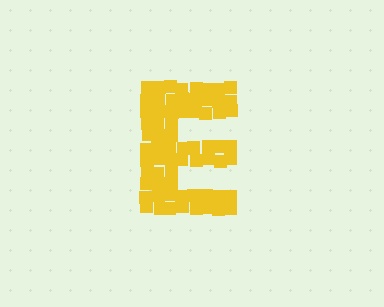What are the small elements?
The small elements are squares.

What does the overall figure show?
The overall figure shows the letter E.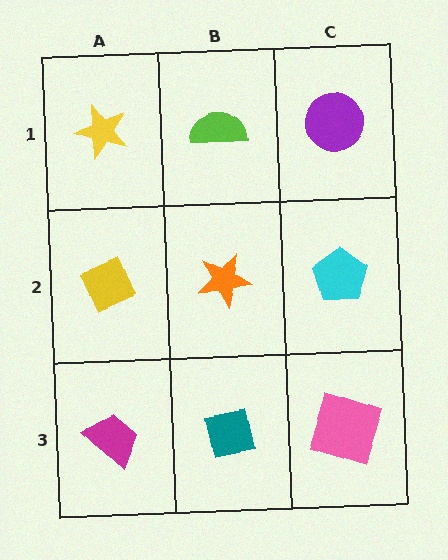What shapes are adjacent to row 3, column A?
A yellow diamond (row 2, column A), a teal square (row 3, column B).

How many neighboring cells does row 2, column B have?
4.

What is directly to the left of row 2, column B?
A yellow diamond.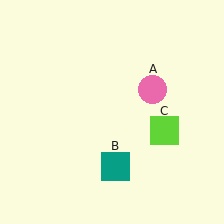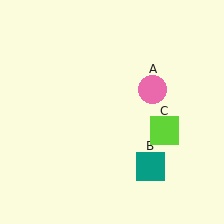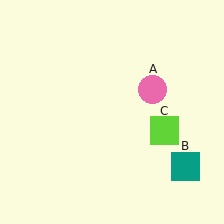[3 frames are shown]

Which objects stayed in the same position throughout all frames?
Pink circle (object A) and lime square (object C) remained stationary.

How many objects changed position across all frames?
1 object changed position: teal square (object B).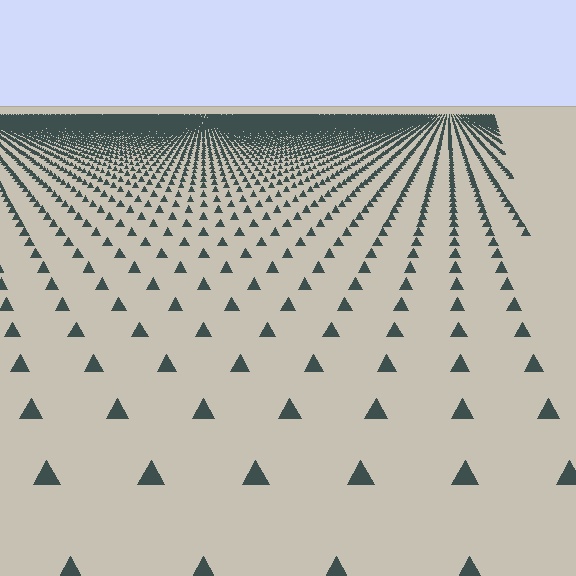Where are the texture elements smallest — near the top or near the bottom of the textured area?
Near the top.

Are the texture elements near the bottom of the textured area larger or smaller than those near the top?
Larger. Near the bottom, elements are closer to the viewer and appear at a bigger on-screen size.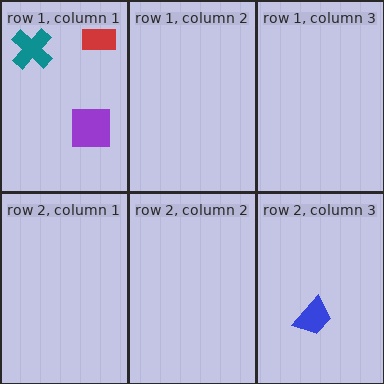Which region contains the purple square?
The row 1, column 1 region.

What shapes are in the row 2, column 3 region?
The blue trapezoid.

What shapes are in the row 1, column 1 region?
The teal cross, the red rectangle, the purple square.